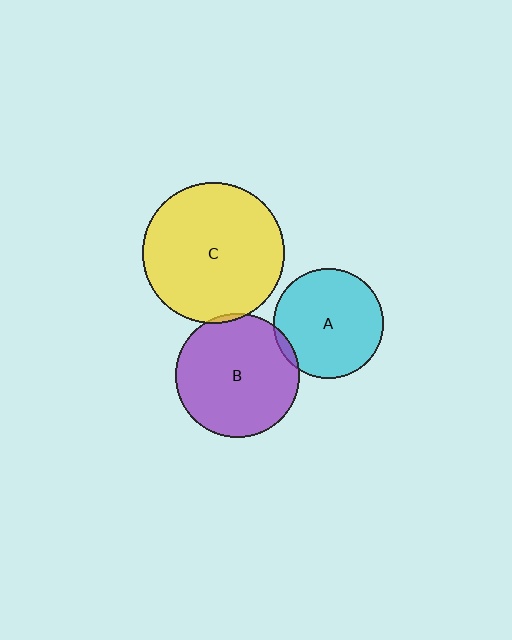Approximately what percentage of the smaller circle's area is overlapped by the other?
Approximately 5%.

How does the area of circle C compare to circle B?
Approximately 1.3 times.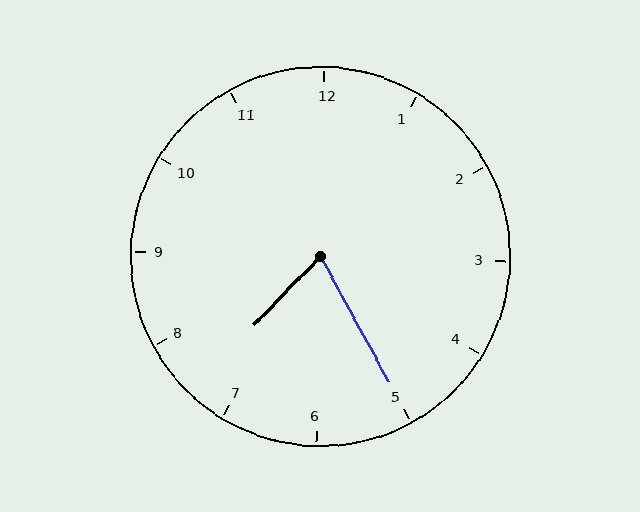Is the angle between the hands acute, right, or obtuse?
It is acute.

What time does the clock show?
7:25.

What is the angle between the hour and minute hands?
Approximately 72 degrees.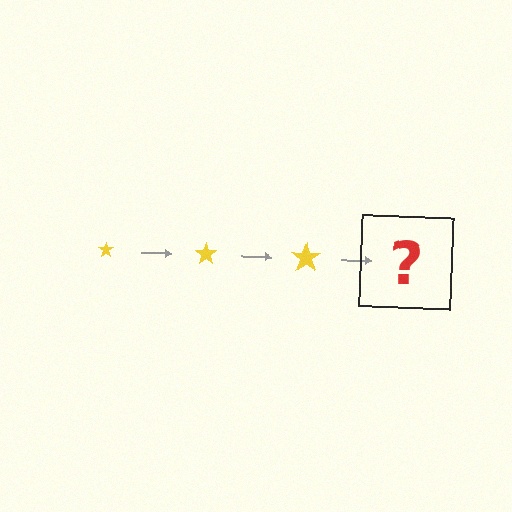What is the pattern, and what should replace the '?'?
The pattern is that the star gets progressively larger each step. The '?' should be a yellow star, larger than the previous one.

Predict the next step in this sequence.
The next step is a yellow star, larger than the previous one.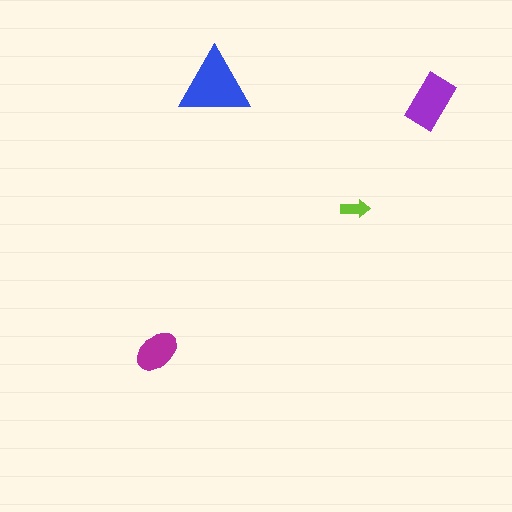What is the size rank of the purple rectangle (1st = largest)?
2nd.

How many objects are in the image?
There are 4 objects in the image.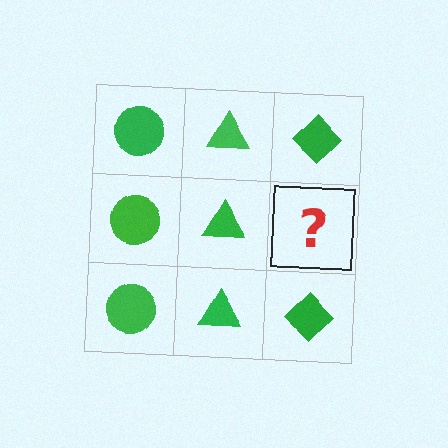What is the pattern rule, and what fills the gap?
The rule is that each column has a consistent shape. The gap should be filled with a green diamond.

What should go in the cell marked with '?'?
The missing cell should contain a green diamond.